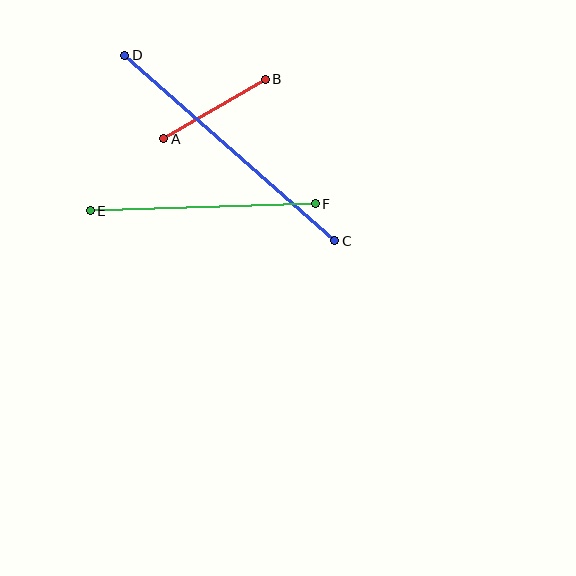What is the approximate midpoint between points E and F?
The midpoint is at approximately (203, 207) pixels.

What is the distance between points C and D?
The distance is approximately 280 pixels.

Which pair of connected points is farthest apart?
Points C and D are farthest apart.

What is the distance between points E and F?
The distance is approximately 225 pixels.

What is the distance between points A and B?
The distance is approximately 117 pixels.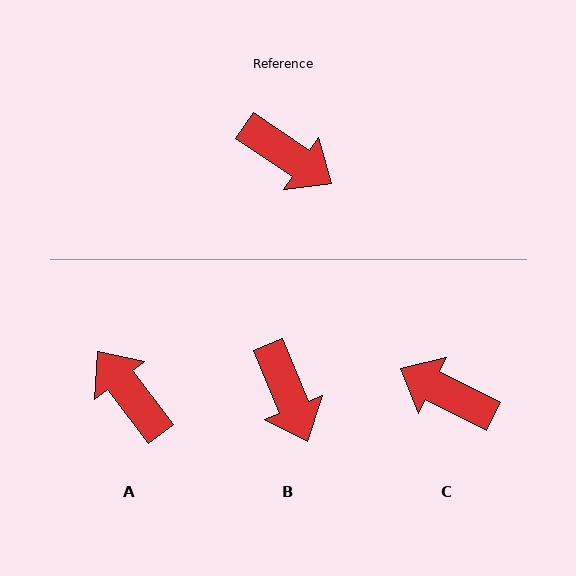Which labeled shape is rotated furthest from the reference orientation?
C, about 173 degrees away.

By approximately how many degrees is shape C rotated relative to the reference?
Approximately 173 degrees clockwise.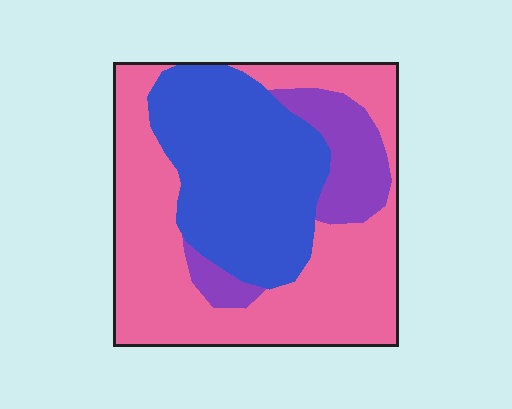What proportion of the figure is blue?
Blue takes up between a third and a half of the figure.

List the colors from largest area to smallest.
From largest to smallest: pink, blue, purple.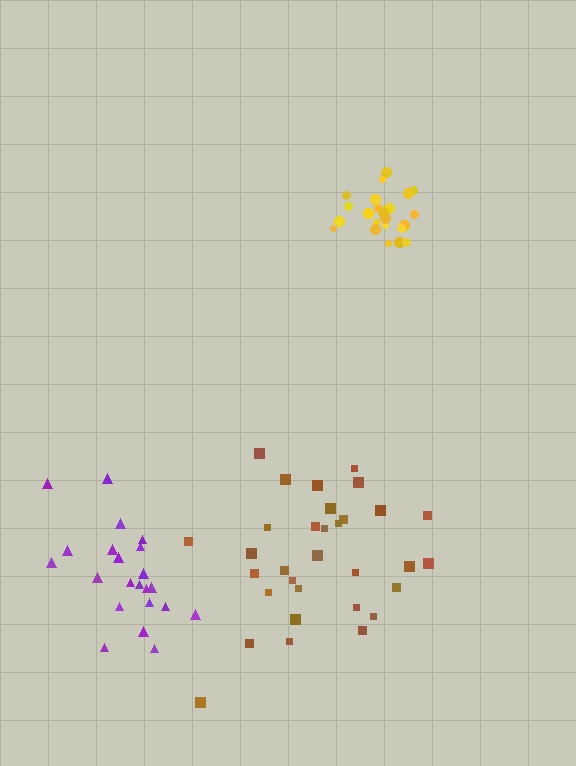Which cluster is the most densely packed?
Yellow.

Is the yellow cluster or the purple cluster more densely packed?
Yellow.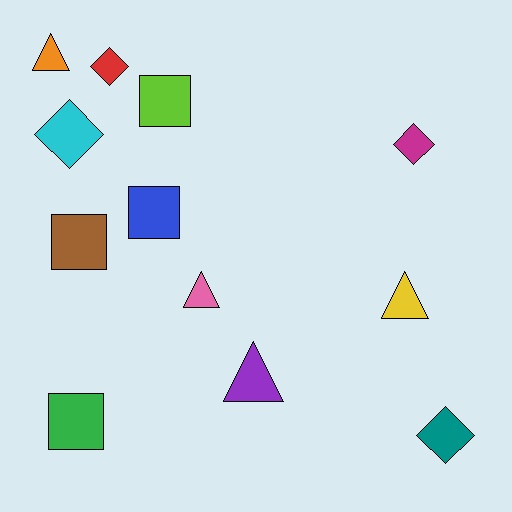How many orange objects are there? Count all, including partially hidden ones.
There is 1 orange object.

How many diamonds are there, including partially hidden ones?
There are 4 diamonds.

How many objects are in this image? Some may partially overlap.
There are 12 objects.